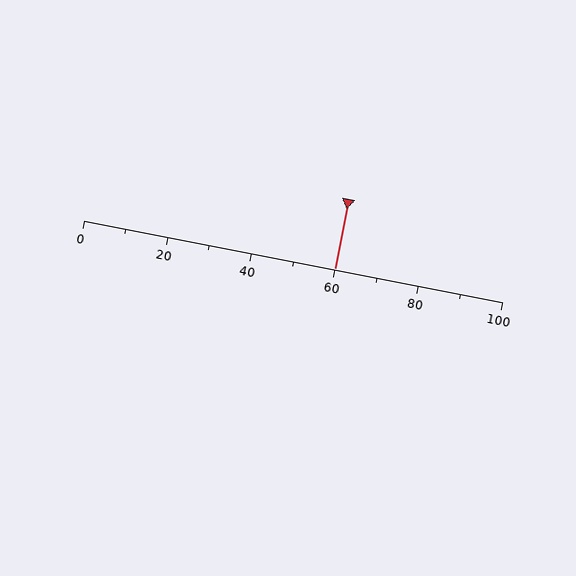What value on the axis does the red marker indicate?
The marker indicates approximately 60.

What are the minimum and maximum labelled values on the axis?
The axis runs from 0 to 100.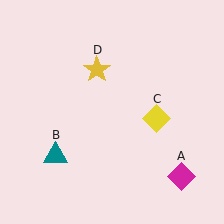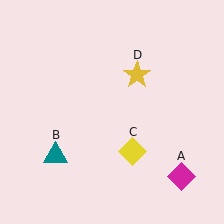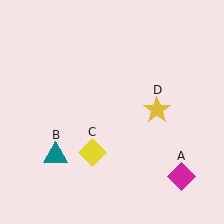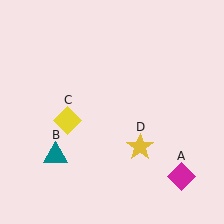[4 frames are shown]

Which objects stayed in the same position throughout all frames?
Magenta diamond (object A) and teal triangle (object B) remained stationary.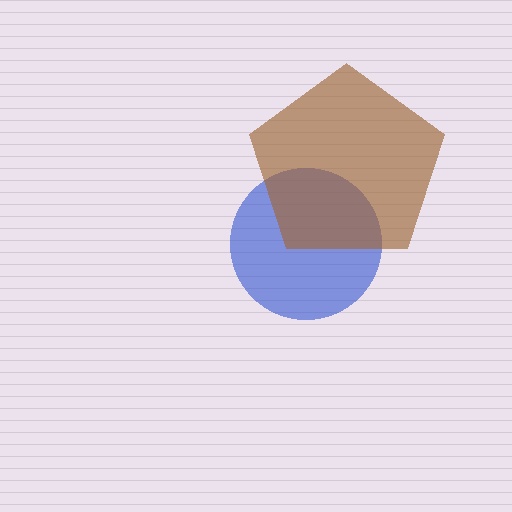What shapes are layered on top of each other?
The layered shapes are: a blue circle, a brown pentagon.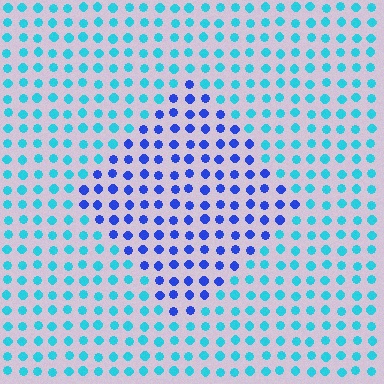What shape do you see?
I see a diamond.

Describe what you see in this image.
The image is filled with small cyan elements in a uniform arrangement. A diamond-shaped region is visible where the elements are tinted to a slightly different hue, forming a subtle color boundary.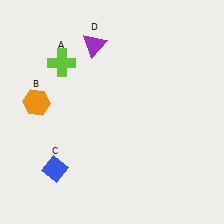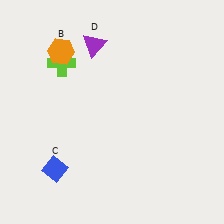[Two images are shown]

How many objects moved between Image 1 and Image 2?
1 object moved between the two images.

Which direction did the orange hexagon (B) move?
The orange hexagon (B) moved up.